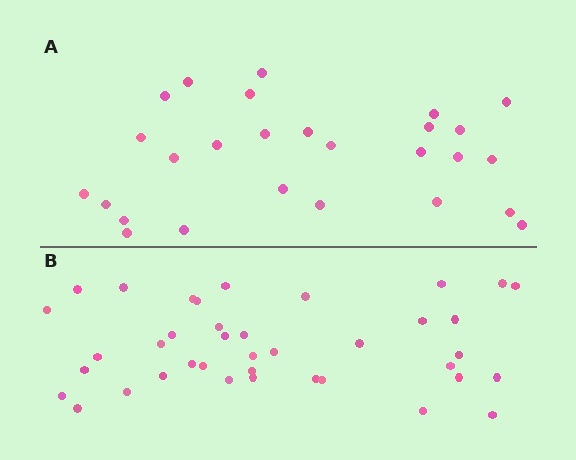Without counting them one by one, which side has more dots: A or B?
Region B (the bottom region) has more dots.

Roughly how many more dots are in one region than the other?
Region B has roughly 12 or so more dots than region A.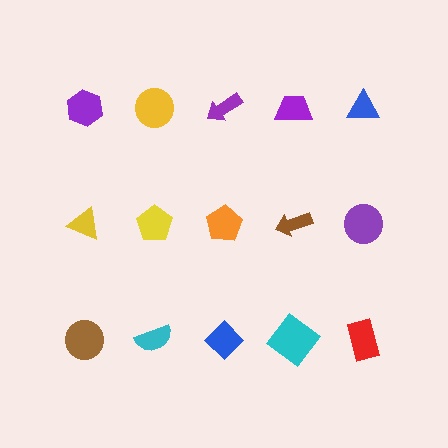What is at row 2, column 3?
An orange pentagon.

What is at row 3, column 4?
A cyan diamond.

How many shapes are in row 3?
5 shapes.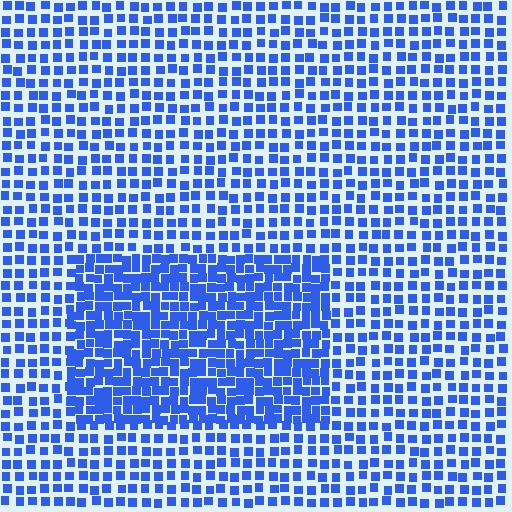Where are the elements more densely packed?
The elements are more densely packed inside the rectangle boundary.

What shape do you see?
I see a rectangle.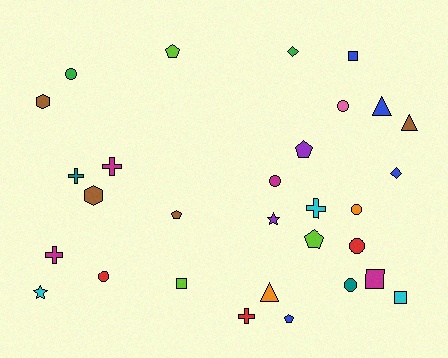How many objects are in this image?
There are 30 objects.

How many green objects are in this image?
There are 2 green objects.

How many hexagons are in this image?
There are 2 hexagons.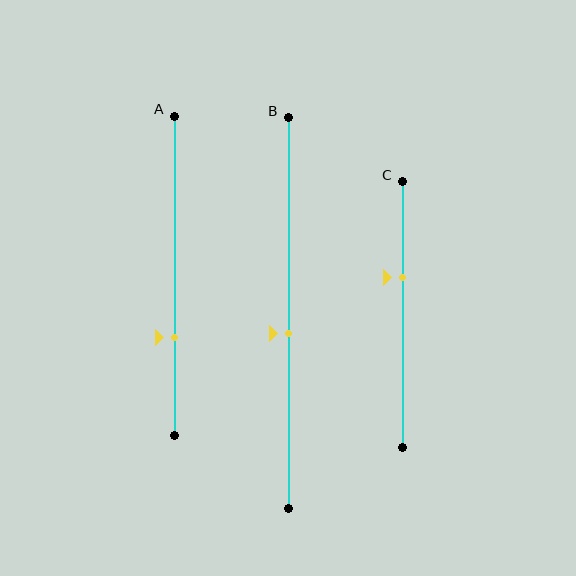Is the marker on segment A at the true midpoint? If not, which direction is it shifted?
No, the marker on segment A is shifted downward by about 19% of the segment length.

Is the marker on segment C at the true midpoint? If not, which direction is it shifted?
No, the marker on segment C is shifted upward by about 14% of the segment length.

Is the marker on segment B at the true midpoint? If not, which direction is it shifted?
No, the marker on segment B is shifted downward by about 5% of the segment length.